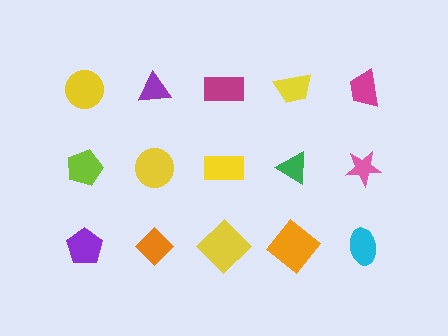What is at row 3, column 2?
An orange diamond.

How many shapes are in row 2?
5 shapes.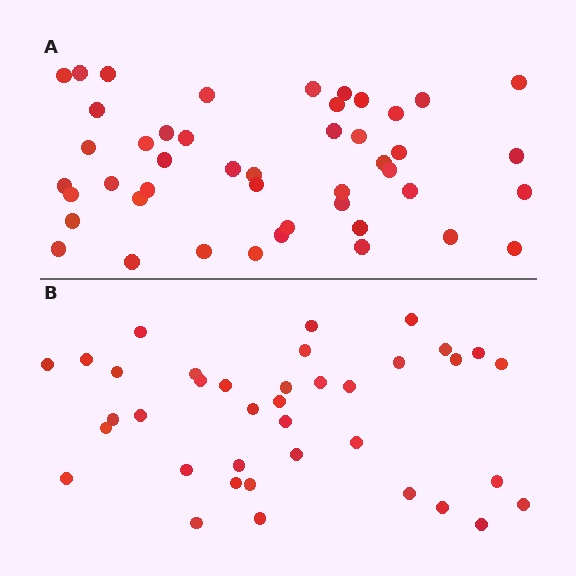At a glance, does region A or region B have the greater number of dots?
Region A (the top region) has more dots.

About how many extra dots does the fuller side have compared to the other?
Region A has roughly 8 or so more dots than region B.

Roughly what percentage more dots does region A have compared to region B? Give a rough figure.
About 20% more.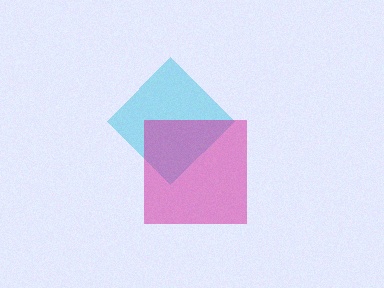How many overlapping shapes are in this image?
There are 2 overlapping shapes in the image.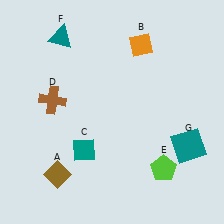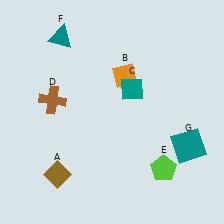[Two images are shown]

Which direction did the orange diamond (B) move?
The orange diamond (B) moved down.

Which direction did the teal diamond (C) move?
The teal diamond (C) moved up.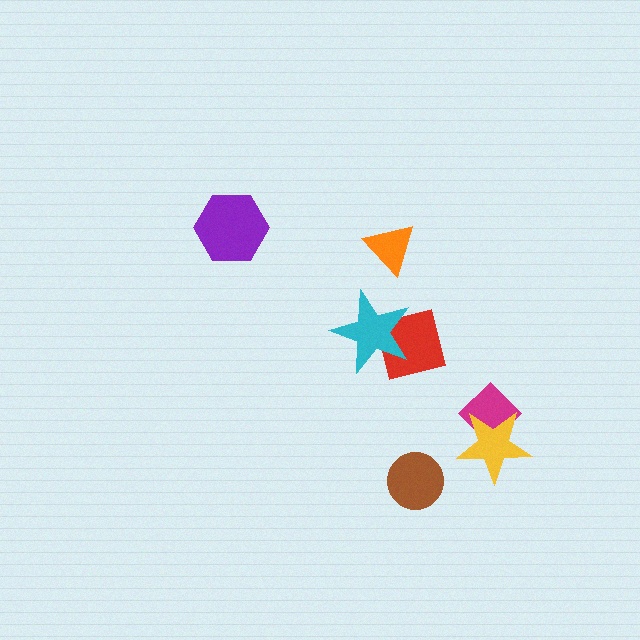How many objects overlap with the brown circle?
0 objects overlap with the brown circle.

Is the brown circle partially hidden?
No, no other shape covers it.